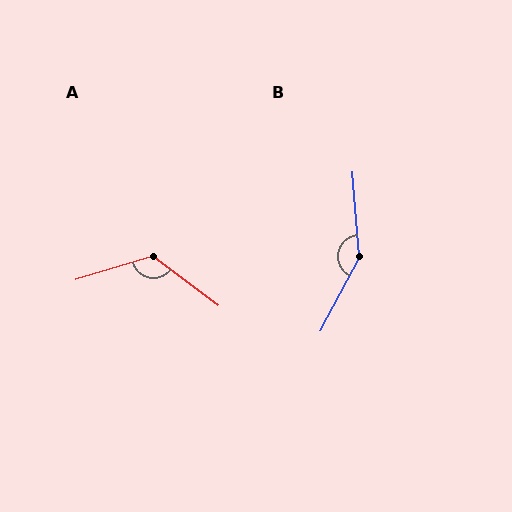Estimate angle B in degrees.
Approximately 147 degrees.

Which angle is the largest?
B, at approximately 147 degrees.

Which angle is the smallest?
A, at approximately 126 degrees.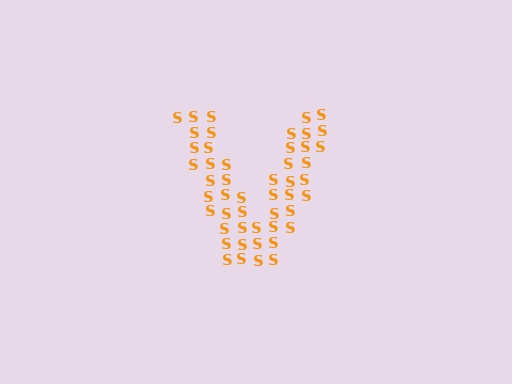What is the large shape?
The large shape is the letter V.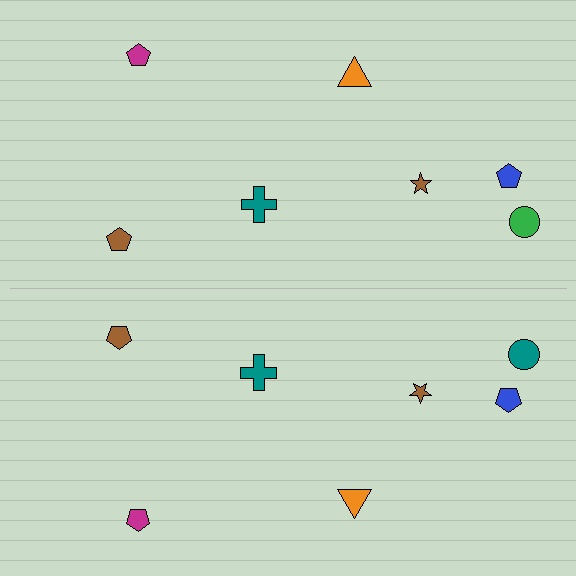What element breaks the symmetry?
The teal circle on the bottom side breaks the symmetry — its mirror counterpart is green.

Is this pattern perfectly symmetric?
No, the pattern is not perfectly symmetric. The teal circle on the bottom side breaks the symmetry — its mirror counterpart is green.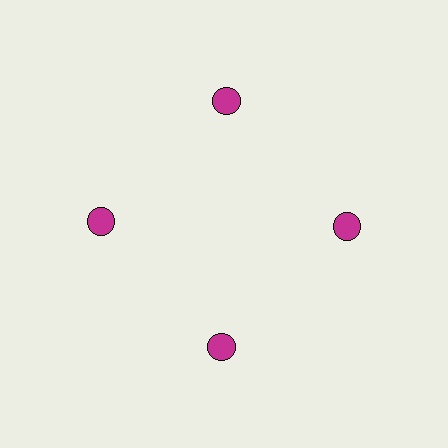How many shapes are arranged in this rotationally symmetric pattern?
There are 4 shapes, arranged in 4 groups of 1.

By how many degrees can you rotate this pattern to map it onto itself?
The pattern maps onto itself every 90 degrees of rotation.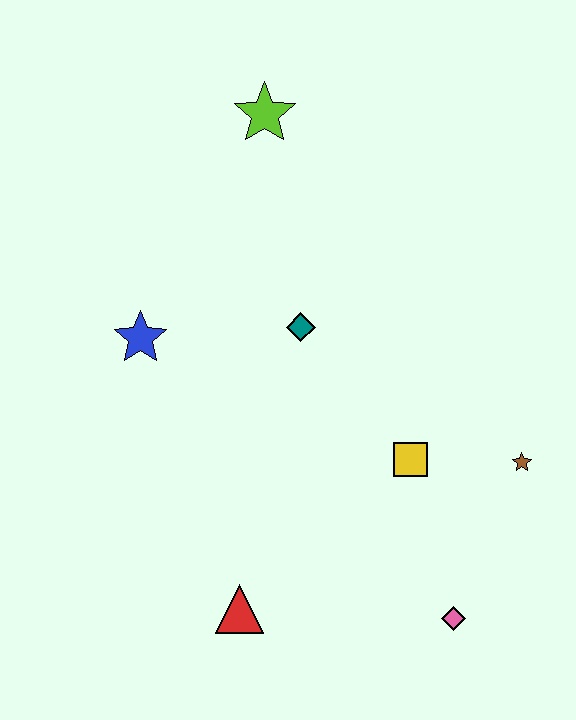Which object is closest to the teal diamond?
The blue star is closest to the teal diamond.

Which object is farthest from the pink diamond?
The lime star is farthest from the pink diamond.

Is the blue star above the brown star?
Yes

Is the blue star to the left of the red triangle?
Yes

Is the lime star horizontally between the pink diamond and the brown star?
No